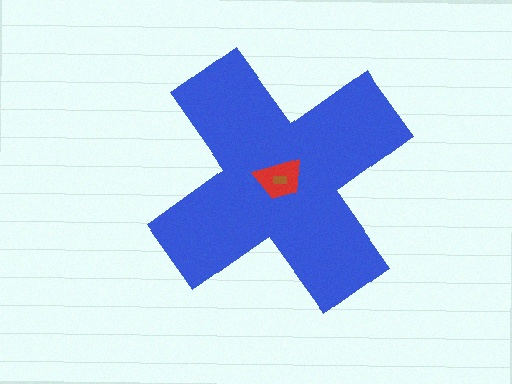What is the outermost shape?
The blue cross.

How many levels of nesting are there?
3.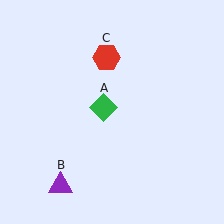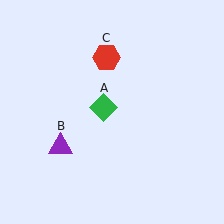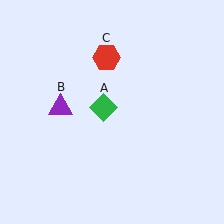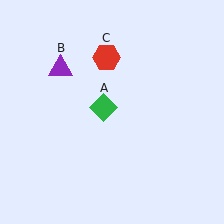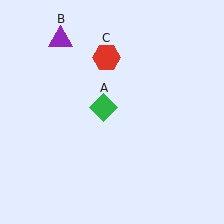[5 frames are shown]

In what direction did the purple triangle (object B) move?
The purple triangle (object B) moved up.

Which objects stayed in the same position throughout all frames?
Green diamond (object A) and red hexagon (object C) remained stationary.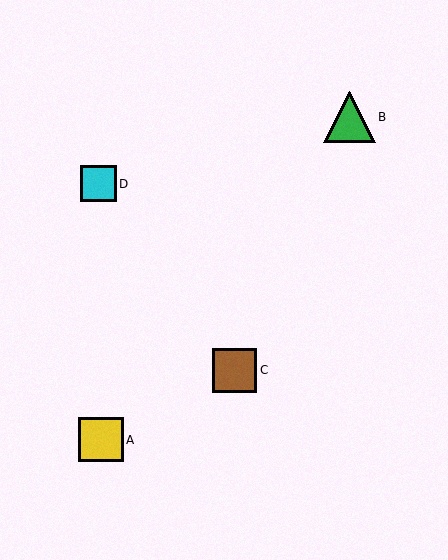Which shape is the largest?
The green triangle (labeled B) is the largest.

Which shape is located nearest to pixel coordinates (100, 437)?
The yellow square (labeled A) at (101, 440) is nearest to that location.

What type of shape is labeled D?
Shape D is a cyan square.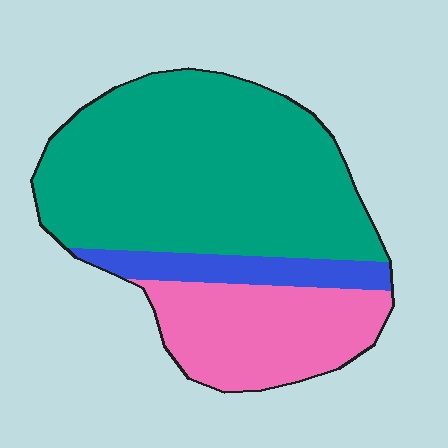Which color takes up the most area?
Teal, at roughly 65%.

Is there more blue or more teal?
Teal.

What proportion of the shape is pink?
Pink takes up about one quarter (1/4) of the shape.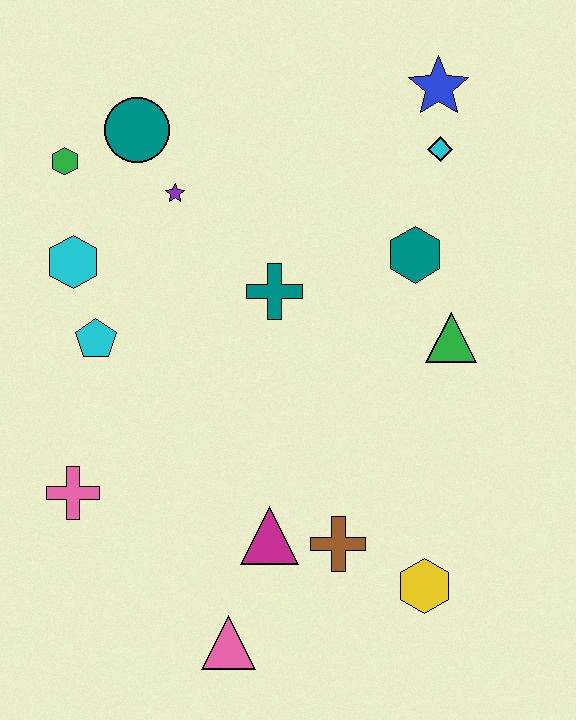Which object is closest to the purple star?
The teal circle is closest to the purple star.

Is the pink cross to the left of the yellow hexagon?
Yes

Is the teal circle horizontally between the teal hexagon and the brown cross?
No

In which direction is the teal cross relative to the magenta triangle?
The teal cross is above the magenta triangle.